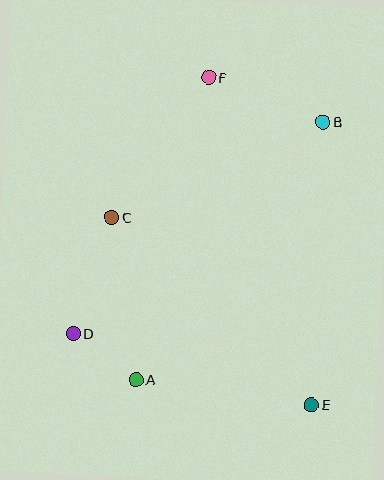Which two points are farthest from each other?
Points E and F are farthest from each other.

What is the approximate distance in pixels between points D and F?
The distance between D and F is approximately 289 pixels.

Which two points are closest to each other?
Points A and D are closest to each other.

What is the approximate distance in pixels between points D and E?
The distance between D and E is approximately 249 pixels.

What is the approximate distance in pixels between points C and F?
The distance between C and F is approximately 170 pixels.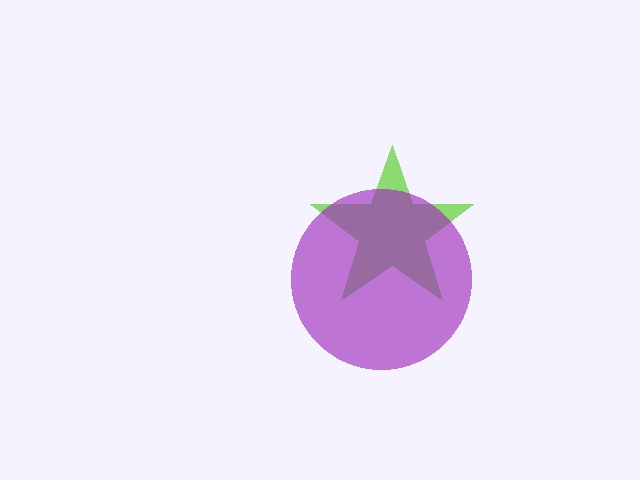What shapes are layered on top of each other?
The layered shapes are: a lime star, a purple circle.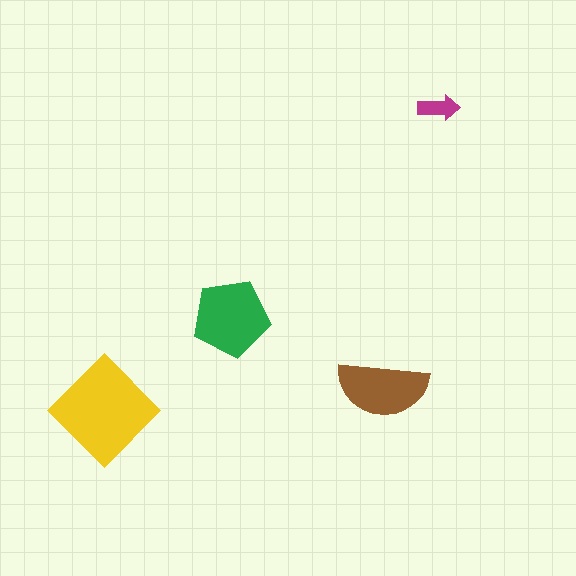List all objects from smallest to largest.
The magenta arrow, the brown semicircle, the green pentagon, the yellow diamond.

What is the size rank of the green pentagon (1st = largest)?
2nd.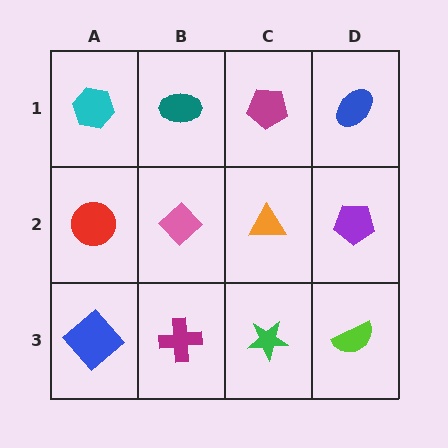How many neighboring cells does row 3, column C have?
3.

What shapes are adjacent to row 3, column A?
A red circle (row 2, column A), a magenta cross (row 3, column B).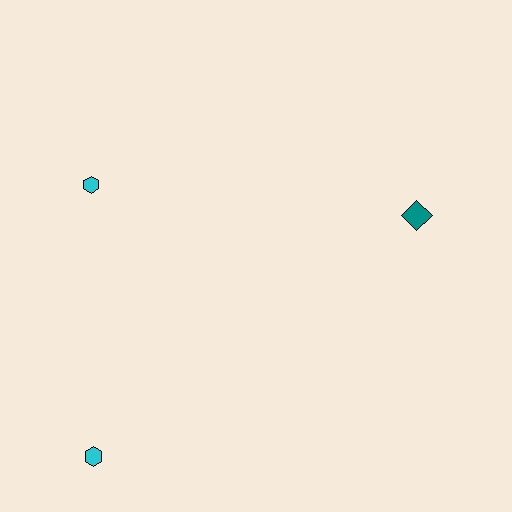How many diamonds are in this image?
There is 1 diamond.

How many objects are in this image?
There are 3 objects.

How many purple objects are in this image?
There are no purple objects.